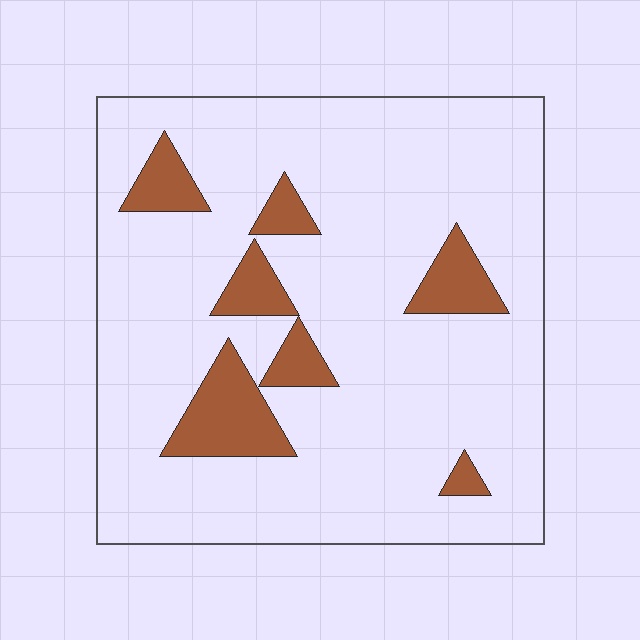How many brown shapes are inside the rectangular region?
7.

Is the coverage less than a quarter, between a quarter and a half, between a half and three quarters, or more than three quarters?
Less than a quarter.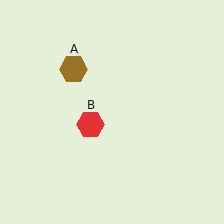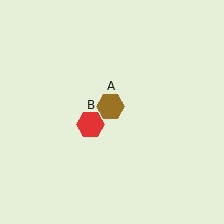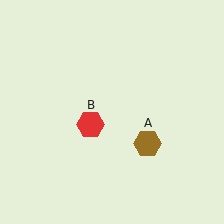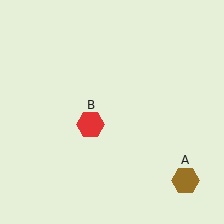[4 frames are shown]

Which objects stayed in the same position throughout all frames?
Red hexagon (object B) remained stationary.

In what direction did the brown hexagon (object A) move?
The brown hexagon (object A) moved down and to the right.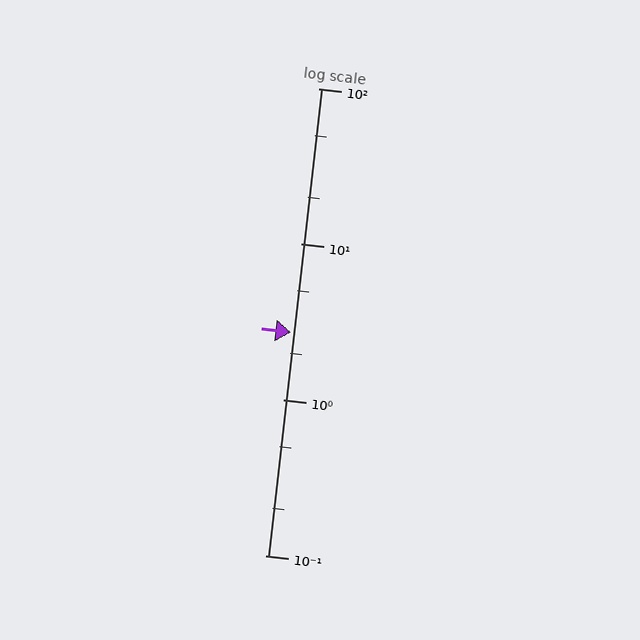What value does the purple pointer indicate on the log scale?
The pointer indicates approximately 2.7.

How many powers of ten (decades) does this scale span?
The scale spans 3 decades, from 0.1 to 100.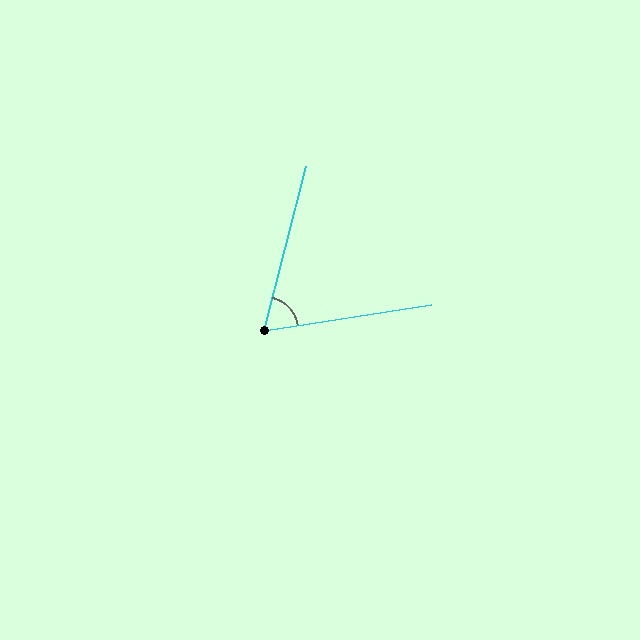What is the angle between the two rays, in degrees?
Approximately 67 degrees.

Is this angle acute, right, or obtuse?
It is acute.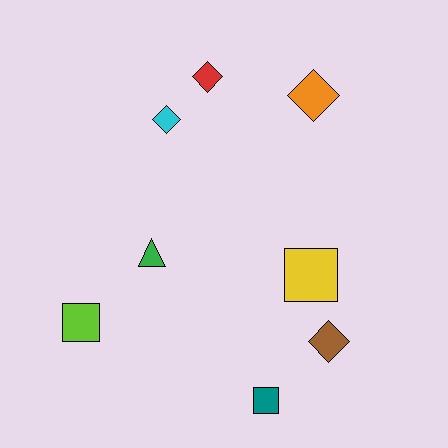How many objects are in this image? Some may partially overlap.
There are 8 objects.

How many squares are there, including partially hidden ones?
There are 3 squares.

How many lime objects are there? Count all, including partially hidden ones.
There is 1 lime object.